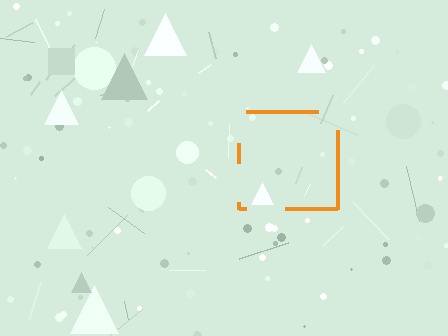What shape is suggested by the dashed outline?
The dashed outline suggests a square.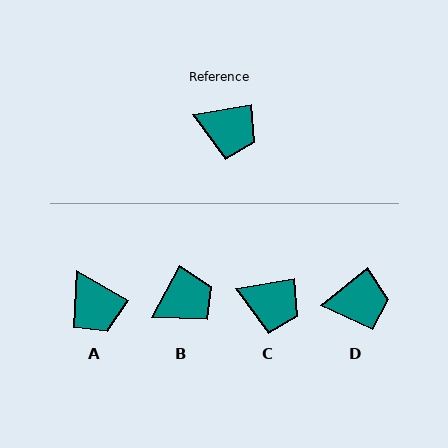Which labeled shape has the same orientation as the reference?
C.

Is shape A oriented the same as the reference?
No, it is off by about 39 degrees.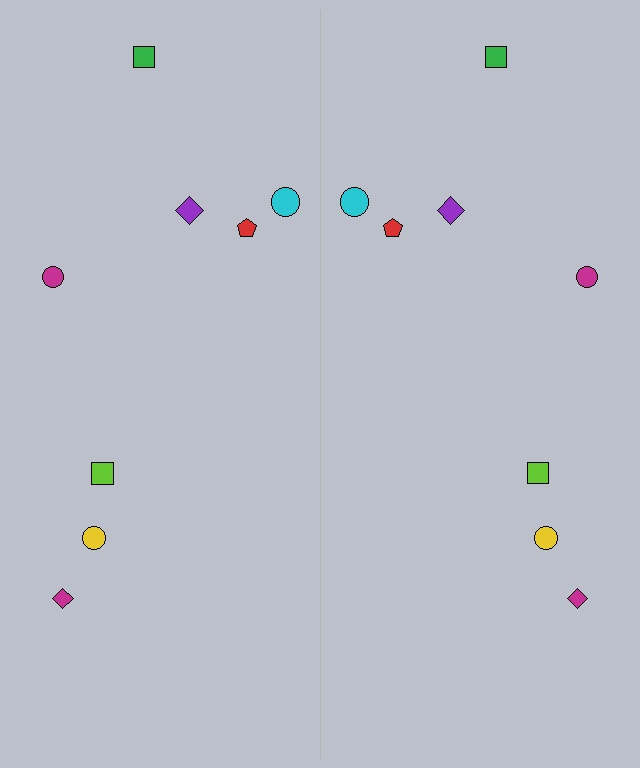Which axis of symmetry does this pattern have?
The pattern has a vertical axis of symmetry running through the center of the image.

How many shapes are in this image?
There are 16 shapes in this image.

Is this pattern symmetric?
Yes, this pattern has bilateral (reflection) symmetry.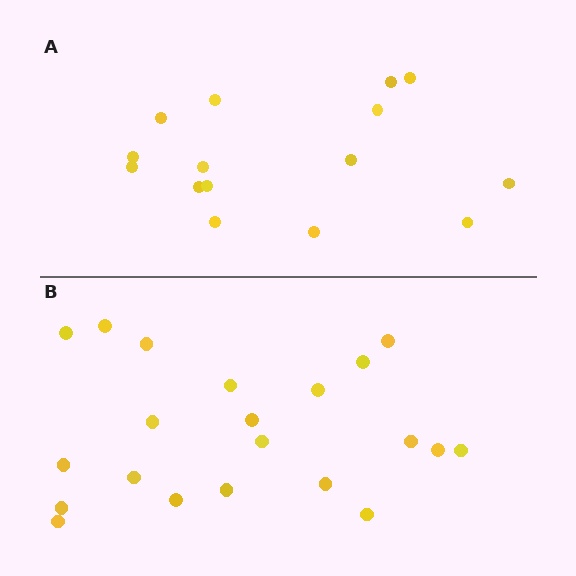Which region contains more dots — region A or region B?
Region B (the bottom region) has more dots.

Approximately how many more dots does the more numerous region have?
Region B has about 6 more dots than region A.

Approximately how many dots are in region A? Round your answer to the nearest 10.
About 20 dots. (The exact count is 15, which rounds to 20.)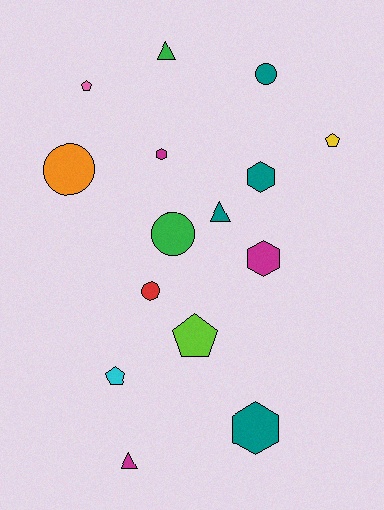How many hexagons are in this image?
There are 4 hexagons.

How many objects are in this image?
There are 15 objects.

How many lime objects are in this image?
There is 1 lime object.